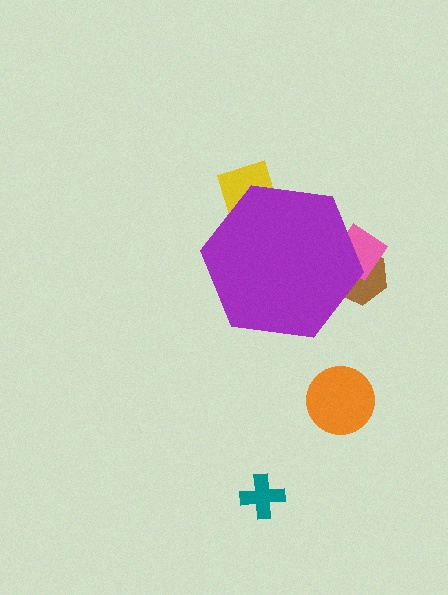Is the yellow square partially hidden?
Yes, the yellow square is partially hidden behind the purple hexagon.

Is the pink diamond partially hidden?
Yes, the pink diamond is partially hidden behind the purple hexagon.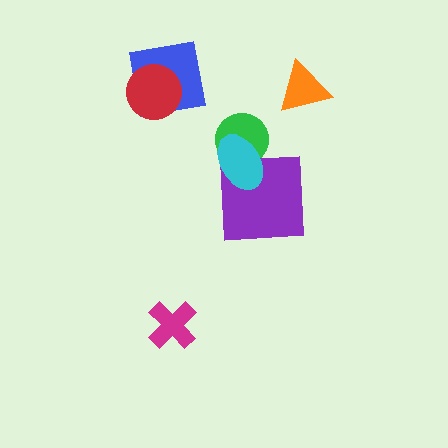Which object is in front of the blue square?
The red circle is in front of the blue square.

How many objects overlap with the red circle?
1 object overlaps with the red circle.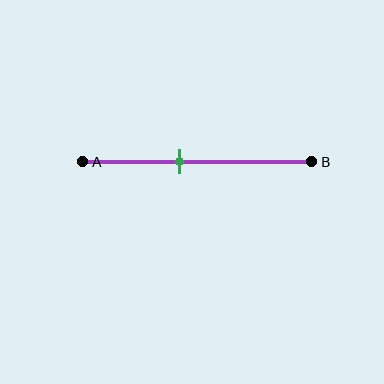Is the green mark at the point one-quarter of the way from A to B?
No, the mark is at about 40% from A, not at the 25% one-quarter point.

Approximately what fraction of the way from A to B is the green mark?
The green mark is approximately 40% of the way from A to B.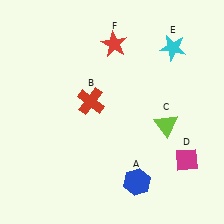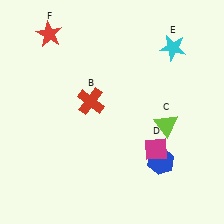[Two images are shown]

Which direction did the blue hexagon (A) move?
The blue hexagon (A) moved right.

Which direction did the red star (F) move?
The red star (F) moved left.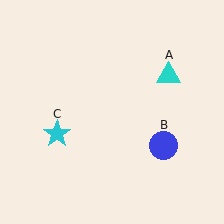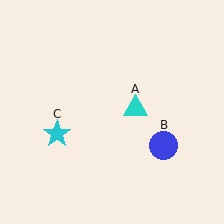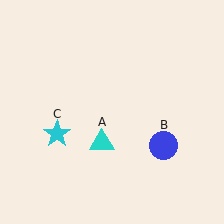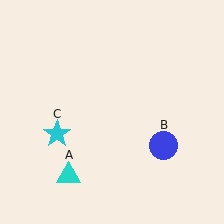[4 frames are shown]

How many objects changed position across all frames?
1 object changed position: cyan triangle (object A).